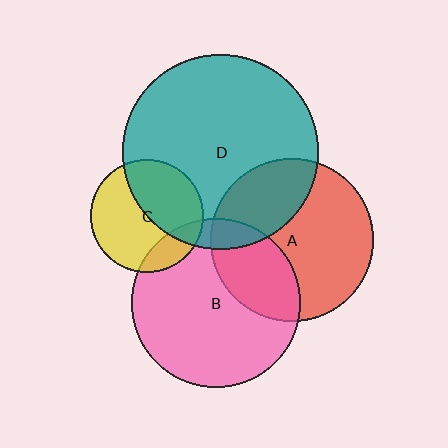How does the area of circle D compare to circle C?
Approximately 3.0 times.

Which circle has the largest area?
Circle D (teal).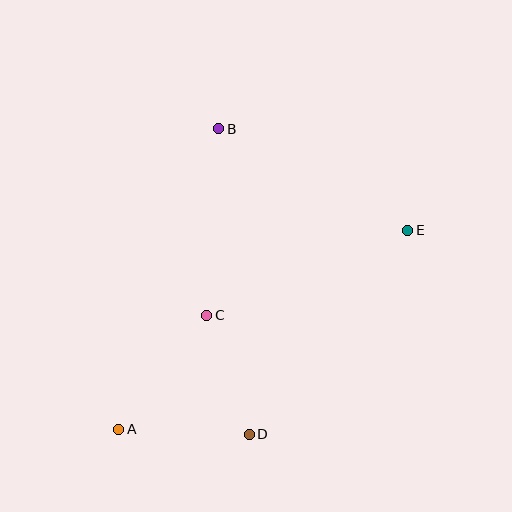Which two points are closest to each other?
Points C and D are closest to each other.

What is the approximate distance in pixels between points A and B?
The distance between A and B is approximately 317 pixels.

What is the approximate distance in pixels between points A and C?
The distance between A and C is approximately 144 pixels.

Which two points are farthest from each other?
Points A and E are farthest from each other.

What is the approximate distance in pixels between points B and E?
The distance between B and E is approximately 214 pixels.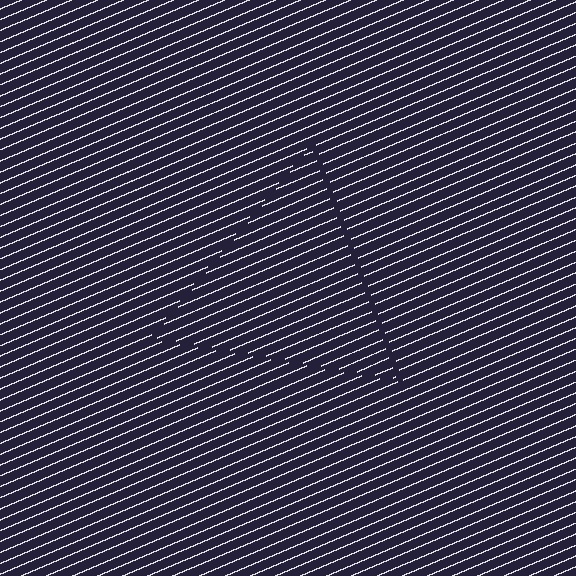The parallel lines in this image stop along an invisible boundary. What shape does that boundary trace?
An illusory triangle. The interior of the shape contains the same grating, shifted by half a period — the contour is defined by the phase discontinuity where line-ends from the inner and outer gratings abut.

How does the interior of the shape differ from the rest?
The interior of the shape contains the same grating, shifted by half a period — the contour is defined by the phase discontinuity where line-ends from the inner and outer gratings abut.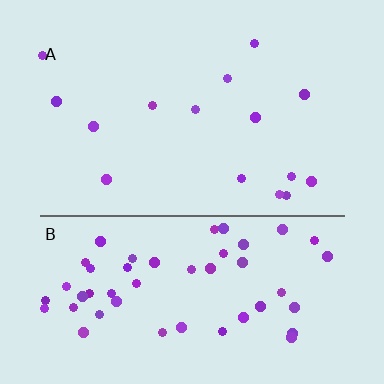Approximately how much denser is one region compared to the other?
Approximately 3.3× — region B over region A.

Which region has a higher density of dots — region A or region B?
B (the bottom).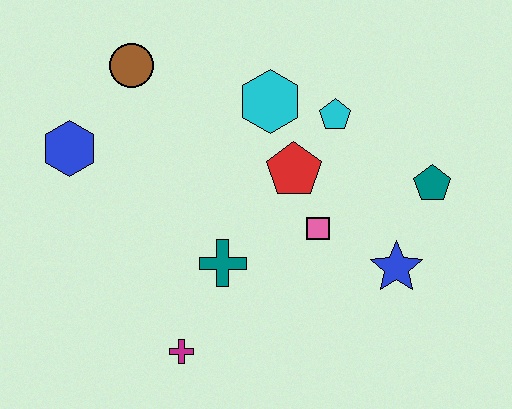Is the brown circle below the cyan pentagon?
No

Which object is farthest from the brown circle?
The blue star is farthest from the brown circle.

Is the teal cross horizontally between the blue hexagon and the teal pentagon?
Yes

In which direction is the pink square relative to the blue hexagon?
The pink square is to the right of the blue hexagon.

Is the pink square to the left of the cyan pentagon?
Yes